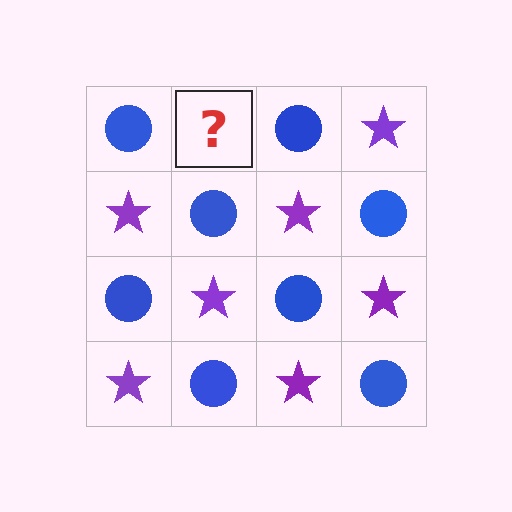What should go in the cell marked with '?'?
The missing cell should contain a purple star.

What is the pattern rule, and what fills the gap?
The rule is that it alternates blue circle and purple star in a checkerboard pattern. The gap should be filled with a purple star.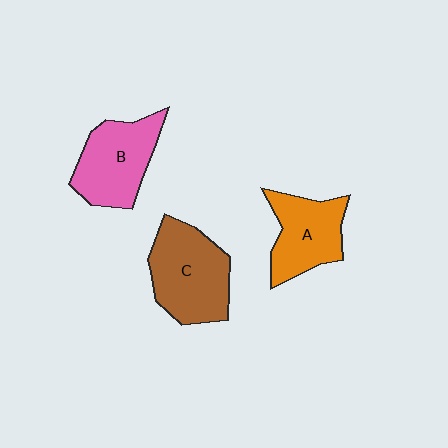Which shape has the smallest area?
Shape A (orange).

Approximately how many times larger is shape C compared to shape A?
Approximately 1.3 times.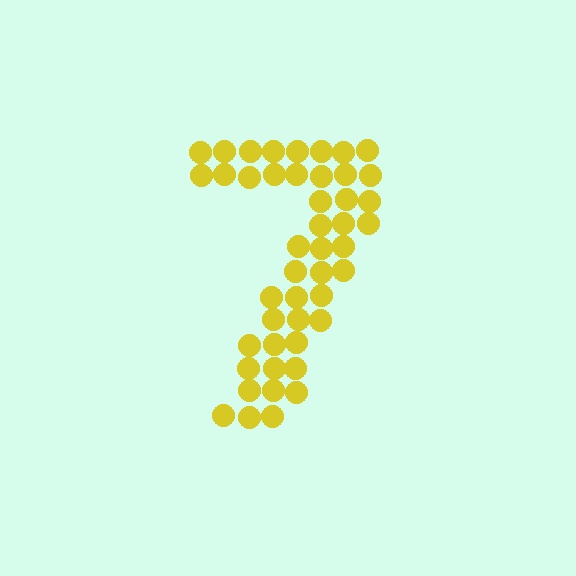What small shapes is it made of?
It is made of small circles.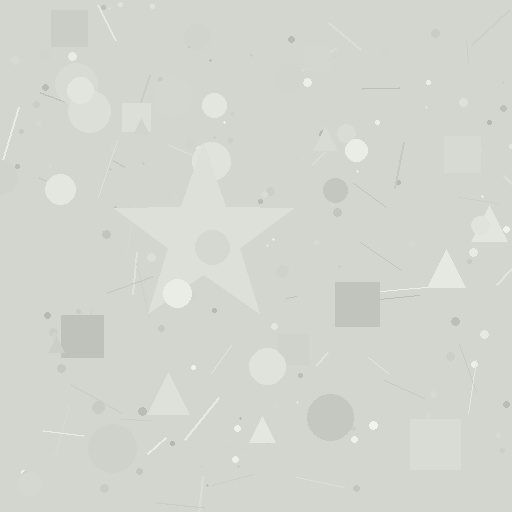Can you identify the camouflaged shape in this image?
The camouflaged shape is a star.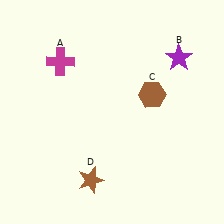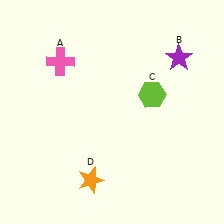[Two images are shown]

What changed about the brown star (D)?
In Image 1, D is brown. In Image 2, it changed to orange.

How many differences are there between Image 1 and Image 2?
There are 3 differences between the two images.